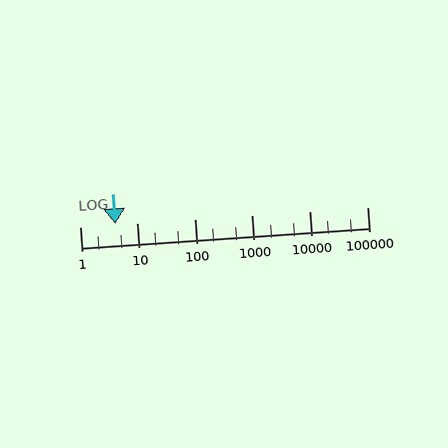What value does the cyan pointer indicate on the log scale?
The pointer indicates approximately 4.1.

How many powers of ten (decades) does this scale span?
The scale spans 5 decades, from 1 to 100000.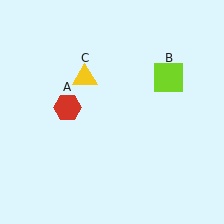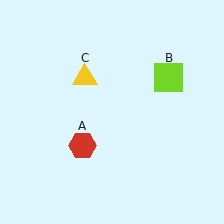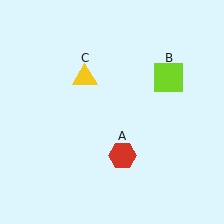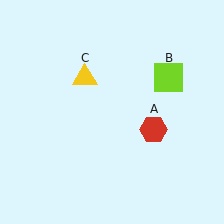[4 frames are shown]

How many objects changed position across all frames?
1 object changed position: red hexagon (object A).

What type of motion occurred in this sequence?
The red hexagon (object A) rotated counterclockwise around the center of the scene.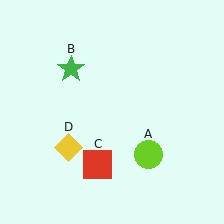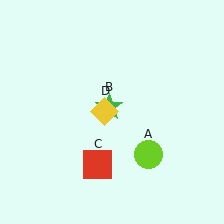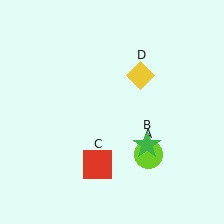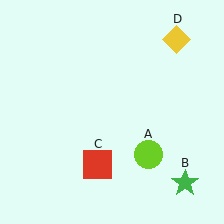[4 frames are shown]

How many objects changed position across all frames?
2 objects changed position: green star (object B), yellow diamond (object D).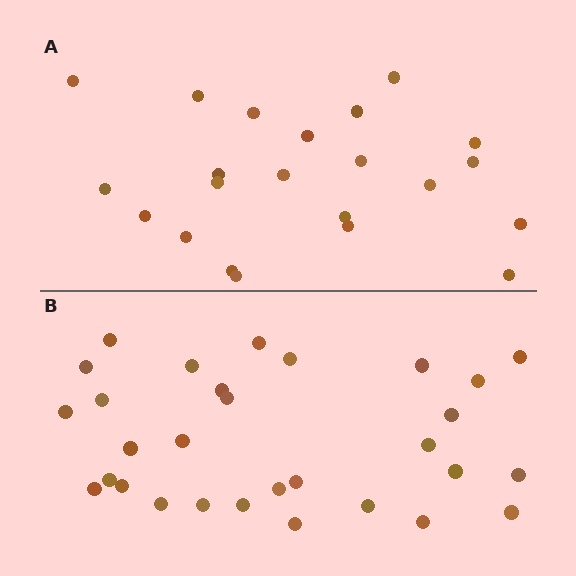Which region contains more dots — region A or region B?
Region B (the bottom region) has more dots.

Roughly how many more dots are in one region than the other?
Region B has roughly 8 or so more dots than region A.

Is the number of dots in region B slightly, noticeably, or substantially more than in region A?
Region B has noticeably more, but not dramatically so. The ratio is roughly 1.4 to 1.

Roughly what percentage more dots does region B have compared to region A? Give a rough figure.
About 35% more.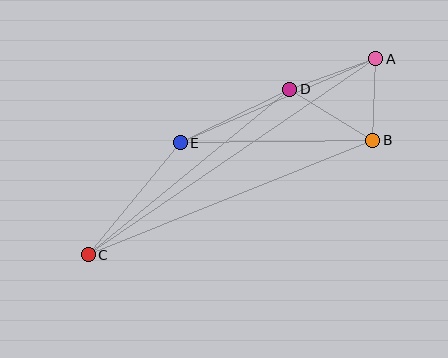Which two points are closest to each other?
Points A and B are closest to each other.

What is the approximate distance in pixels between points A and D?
The distance between A and D is approximately 91 pixels.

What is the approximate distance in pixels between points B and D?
The distance between B and D is approximately 98 pixels.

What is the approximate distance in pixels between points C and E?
The distance between C and E is approximately 145 pixels.